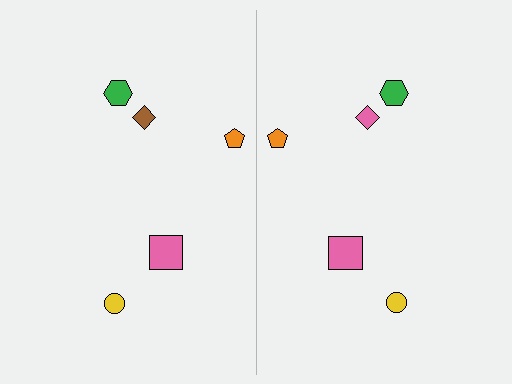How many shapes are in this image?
There are 10 shapes in this image.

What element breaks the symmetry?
The pink diamond on the right side breaks the symmetry — its mirror counterpart is brown.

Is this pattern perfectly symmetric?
No, the pattern is not perfectly symmetric. The pink diamond on the right side breaks the symmetry — its mirror counterpart is brown.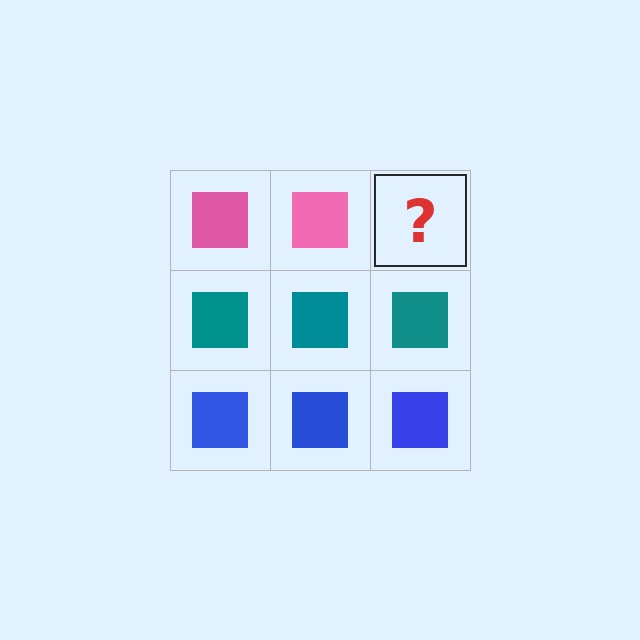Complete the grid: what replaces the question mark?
The question mark should be replaced with a pink square.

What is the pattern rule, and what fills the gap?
The rule is that each row has a consistent color. The gap should be filled with a pink square.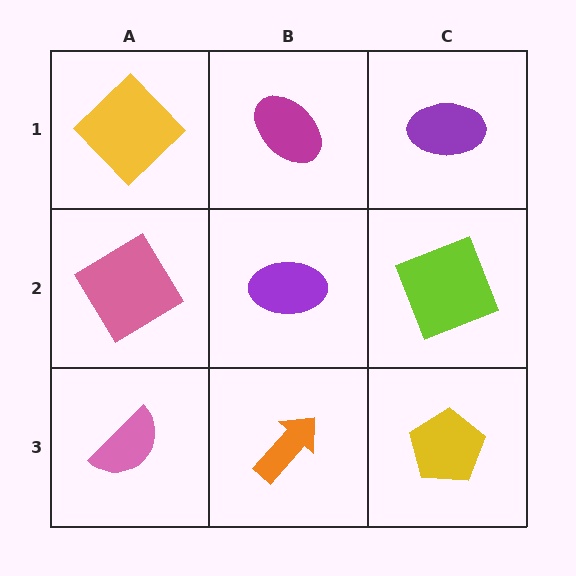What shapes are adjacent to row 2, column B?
A magenta ellipse (row 1, column B), an orange arrow (row 3, column B), a pink diamond (row 2, column A), a lime square (row 2, column C).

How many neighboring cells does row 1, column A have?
2.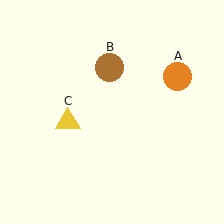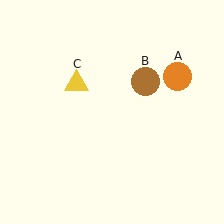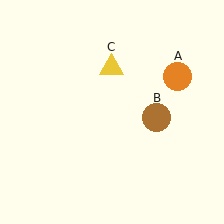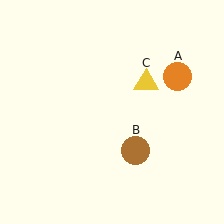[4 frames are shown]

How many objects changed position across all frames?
2 objects changed position: brown circle (object B), yellow triangle (object C).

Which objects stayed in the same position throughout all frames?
Orange circle (object A) remained stationary.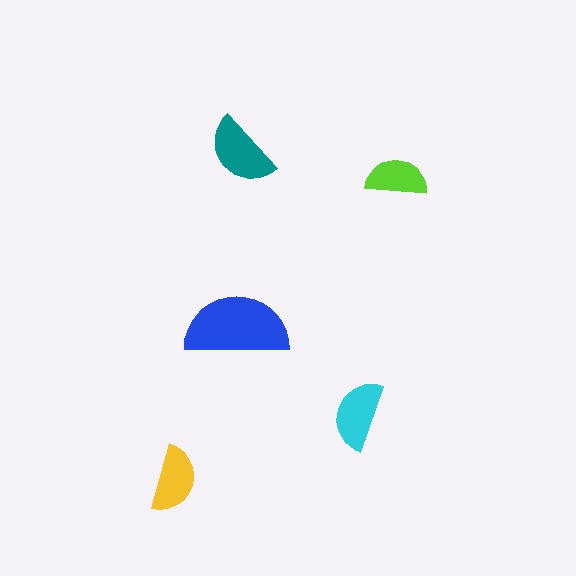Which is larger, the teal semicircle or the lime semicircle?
The teal one.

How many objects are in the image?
There are 5 objects in the image.